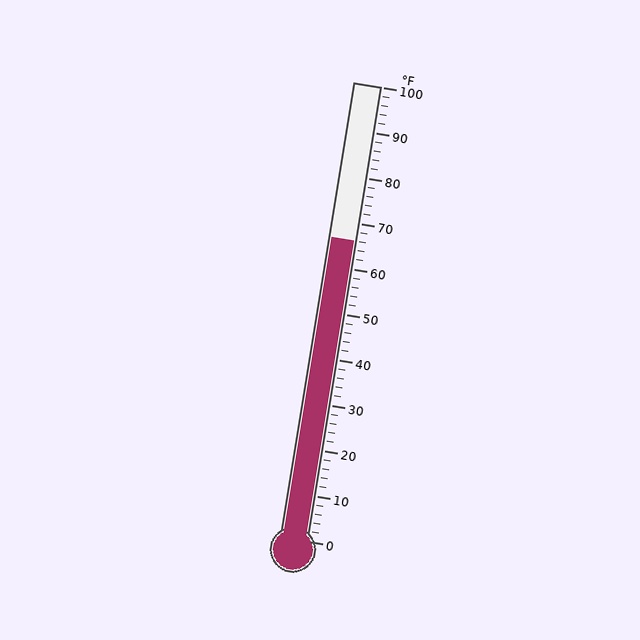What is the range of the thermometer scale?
The thermometer scale ranges from 0°F to 100°F.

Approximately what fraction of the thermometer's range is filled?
The thermometer is filled to approximately 65% of its range.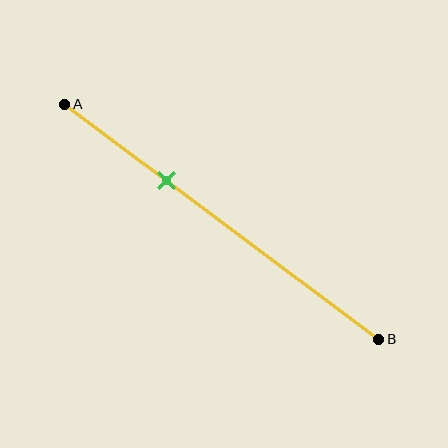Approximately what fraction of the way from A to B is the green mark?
The green mark is approximately 35% of the way from A to B.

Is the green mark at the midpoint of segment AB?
No, the mark is at about 35% from A, not at the 50% midpoint.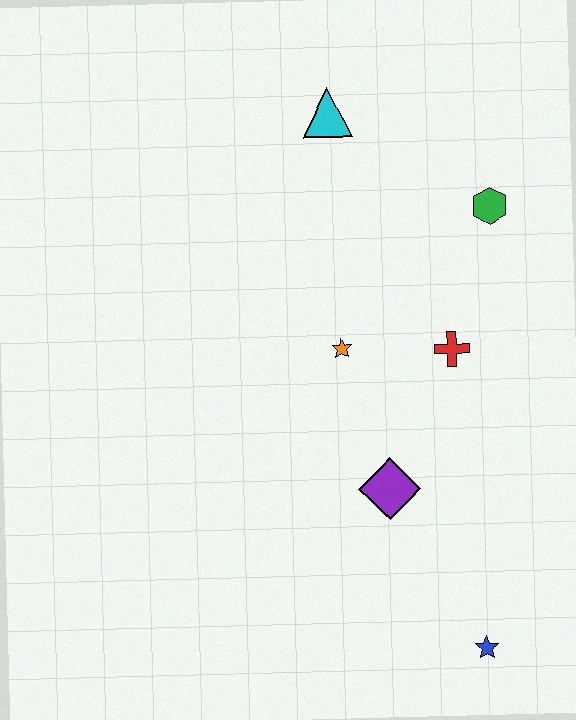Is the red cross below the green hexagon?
Yes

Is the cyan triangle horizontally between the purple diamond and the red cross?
No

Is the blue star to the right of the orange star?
Yes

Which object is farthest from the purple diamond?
The cyan triangle is farthest from the purple diamond.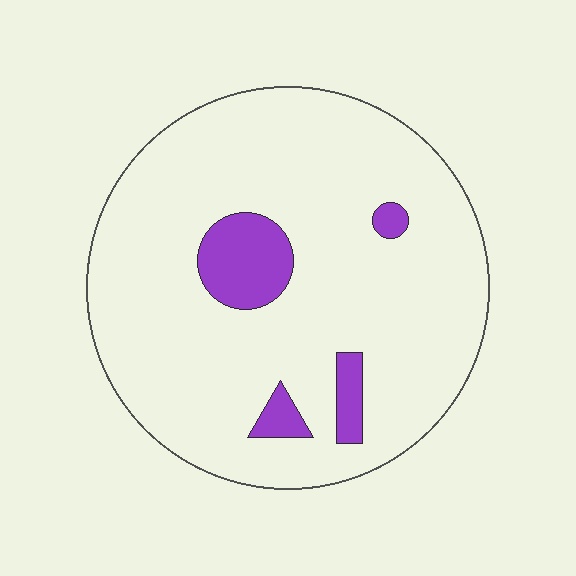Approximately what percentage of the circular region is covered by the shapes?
Approximately 10%.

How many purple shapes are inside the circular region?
4.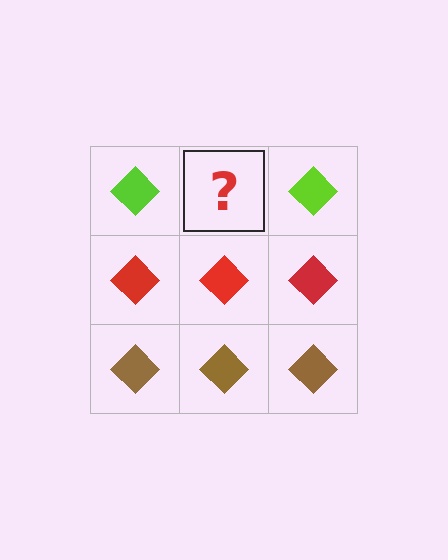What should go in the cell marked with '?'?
The missing cell should contain a lime diamond.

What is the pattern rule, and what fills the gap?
The rule is that each row has a consistent color. The gap should be filled with a lime diamond.